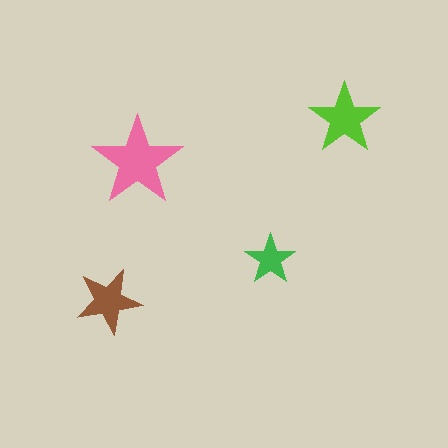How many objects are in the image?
There are 4 objects in the image.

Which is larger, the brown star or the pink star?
The pink one.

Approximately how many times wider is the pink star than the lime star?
About 1.5 times wider.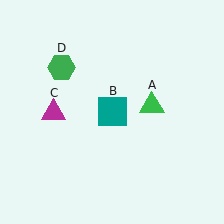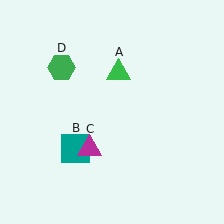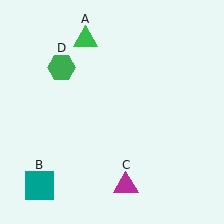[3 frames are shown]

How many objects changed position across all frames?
3 objects changed position: green triangle (object A), teal square (object B), magenta triangle (object C).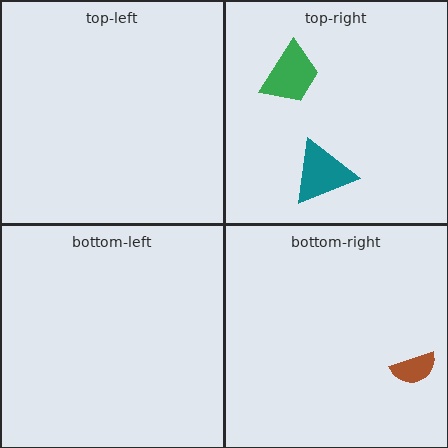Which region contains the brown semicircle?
The bottom-right region.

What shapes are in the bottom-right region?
The brown semicircle.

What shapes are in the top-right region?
The green trapezoid, the teal triangle.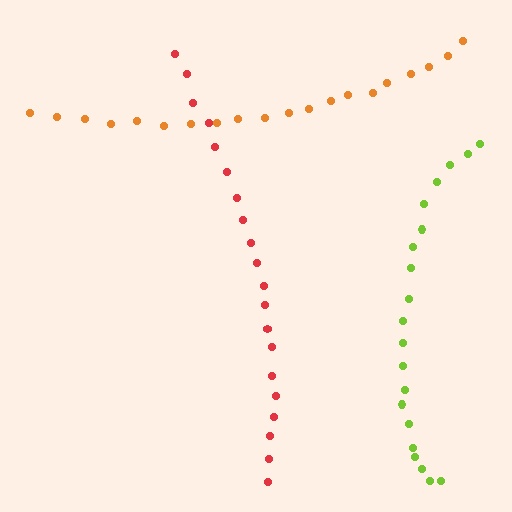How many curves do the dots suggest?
There are 3 distinct paths.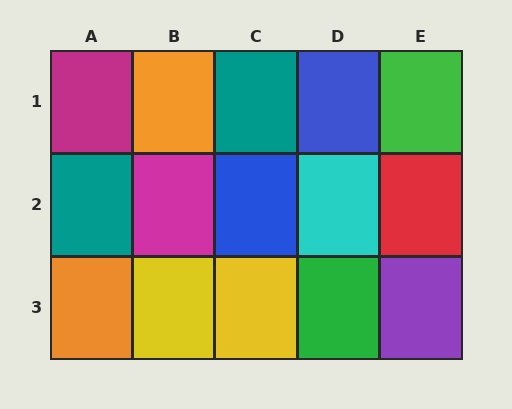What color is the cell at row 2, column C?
Blue.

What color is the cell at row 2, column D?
Cyan.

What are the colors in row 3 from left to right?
Orange, yellow, yellow, green, purple.